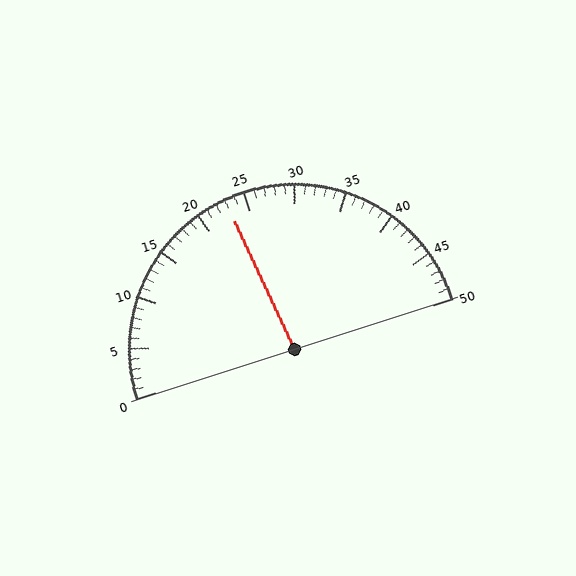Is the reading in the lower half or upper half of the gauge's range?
The reading is in the lower half of the range (0 to 50).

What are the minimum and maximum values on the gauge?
The gauge ranges from 0 to 50.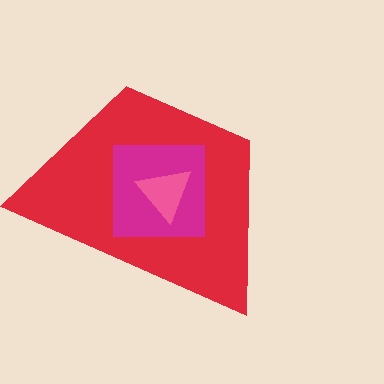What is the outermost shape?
The red trapezoid.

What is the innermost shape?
The pink triangle.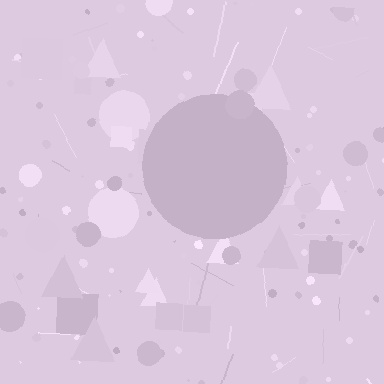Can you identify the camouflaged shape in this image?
The camouflaged shape is a circle.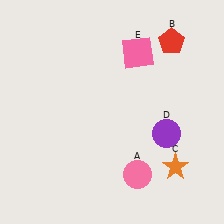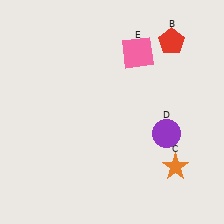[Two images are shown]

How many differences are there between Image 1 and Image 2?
There is 1 difference between the two images.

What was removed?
The pink circle (A) was removed in Image 2.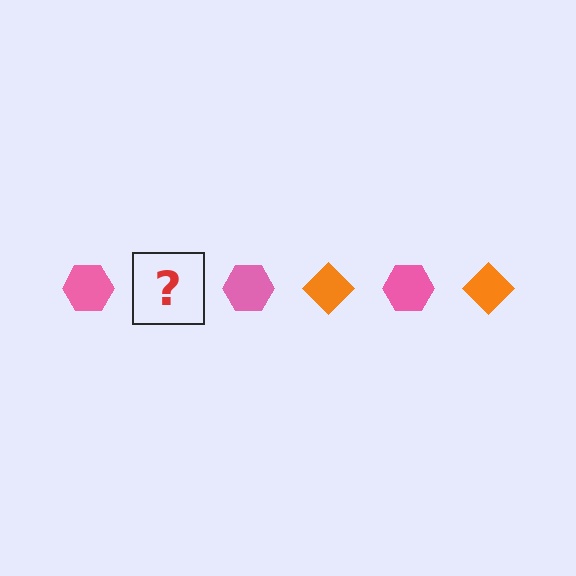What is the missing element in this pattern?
The missing element is an orange diamond.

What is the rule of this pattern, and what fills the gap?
The rule is that the pattern alternates between pink hexagon and orange diamond. The gap should be filled with an orange diamond.